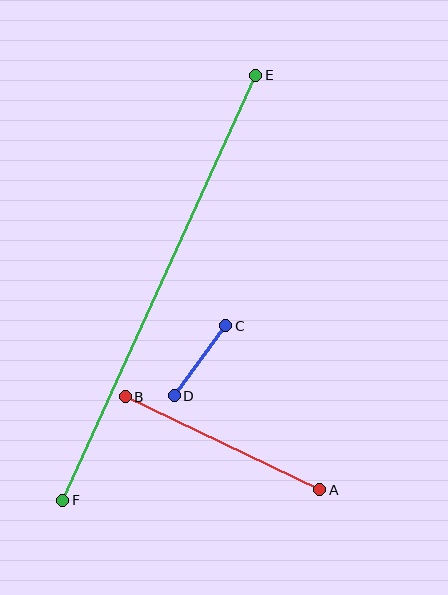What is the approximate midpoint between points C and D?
The midpoint is at approximately (200, 361) pixels.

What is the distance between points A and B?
The distance is approximately 215 pixels.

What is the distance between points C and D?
The distance is approximately 87 pixels.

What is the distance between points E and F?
The distance is approximately 467 pixels.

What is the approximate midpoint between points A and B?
The midpoint is at approximately (222, 443) pixels.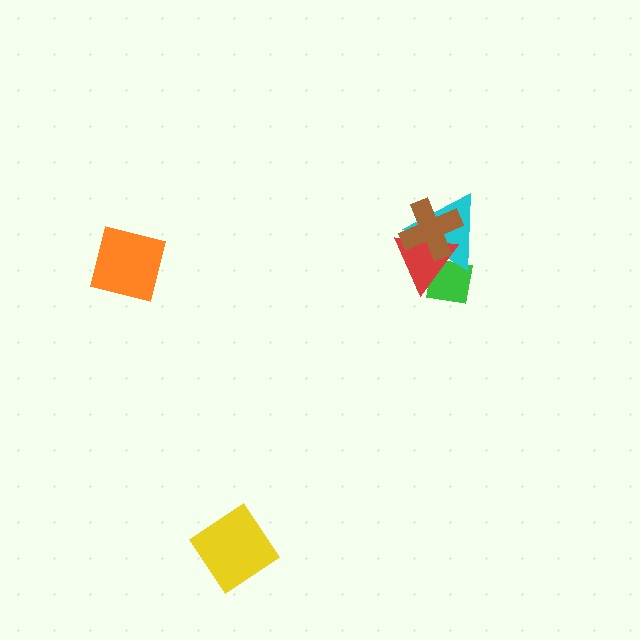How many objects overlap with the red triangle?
3 objects overlap with the red triangle.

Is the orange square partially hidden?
No, no other shape covers it.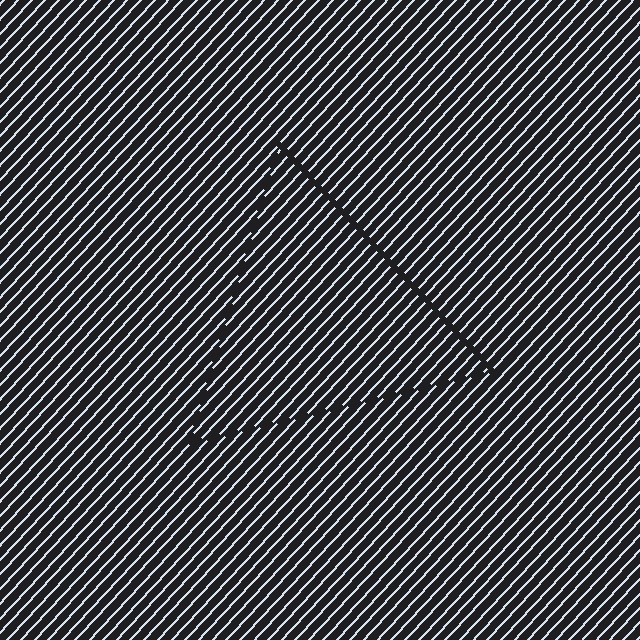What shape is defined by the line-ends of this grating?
An illusory triangle. The interior of the shape contains the same grating, shifted by half a period — the contour is defined by the phase discontinuity where line-ends from the inner and outer gratings abut.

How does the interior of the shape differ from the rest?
The interior of the shape contains the same grating, shifted by half a period — the contour is defined by the phase discontinuity where line-ends from the inner and outer gratings abut.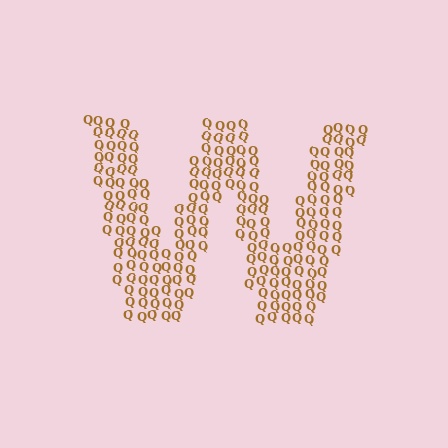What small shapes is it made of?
It is made of small letter Q's.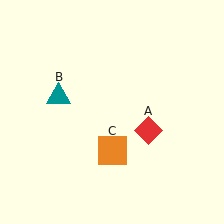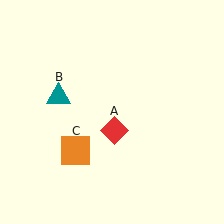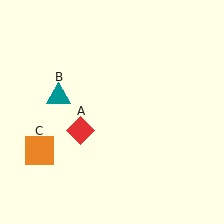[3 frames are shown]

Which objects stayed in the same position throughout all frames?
Teal triangle (object B) remained stationary.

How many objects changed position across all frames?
2 objects changed position: red diamond (object A), orange square (object C).